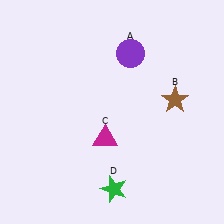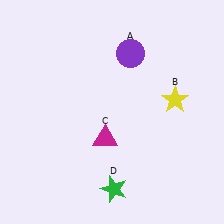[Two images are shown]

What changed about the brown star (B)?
In Image 1, B is brown. In Image 2, it changed to yellow.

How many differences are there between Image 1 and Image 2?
There is 1 difference between the two images.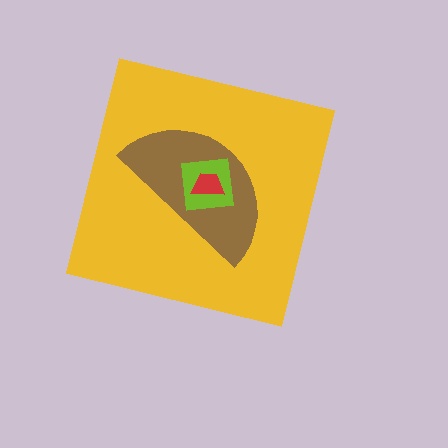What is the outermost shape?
The yellow square.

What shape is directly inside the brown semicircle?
The lime square.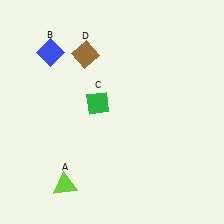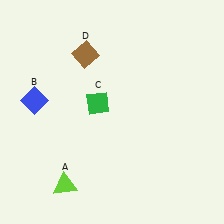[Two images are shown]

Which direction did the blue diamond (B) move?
The blue diamond (B) moved down.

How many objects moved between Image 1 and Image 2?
1 object moved between the two images.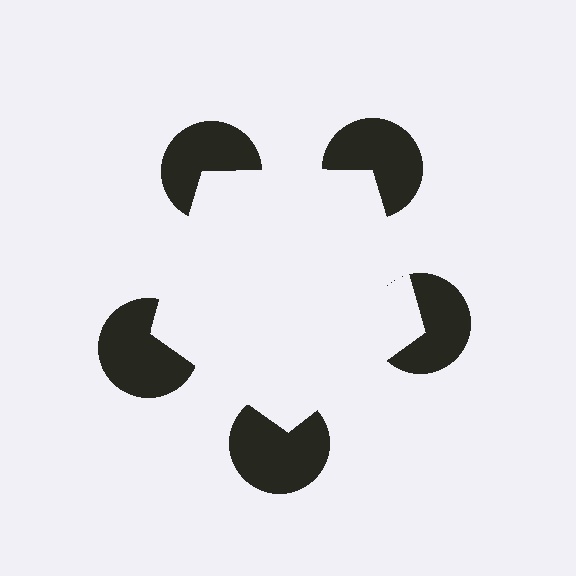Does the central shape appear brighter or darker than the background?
It typically appears slightly brighter than the background, even though no actual brightness change is drawn.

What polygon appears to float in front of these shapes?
An illusory pentagon — its edges are inferred from the aligned wedge cuts in the pac-man discs, not physically drawn.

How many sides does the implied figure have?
5 sides.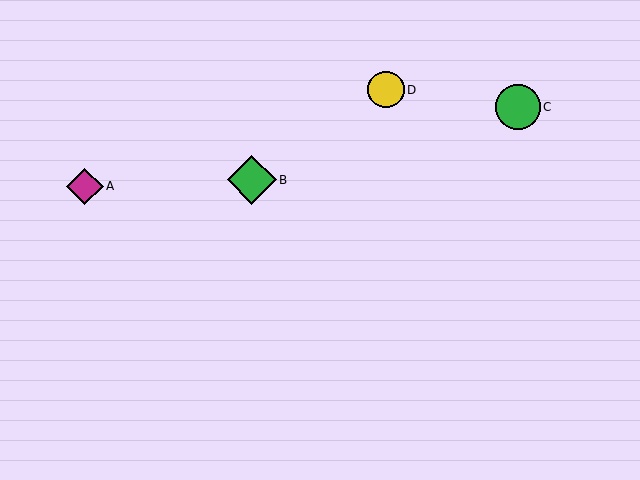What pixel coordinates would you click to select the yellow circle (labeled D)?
Click at (386, 90) to select the yellow circle D.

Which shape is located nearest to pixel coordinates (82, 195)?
The magenta diamond (labeled A) at (85, 186) is nearest to that location.